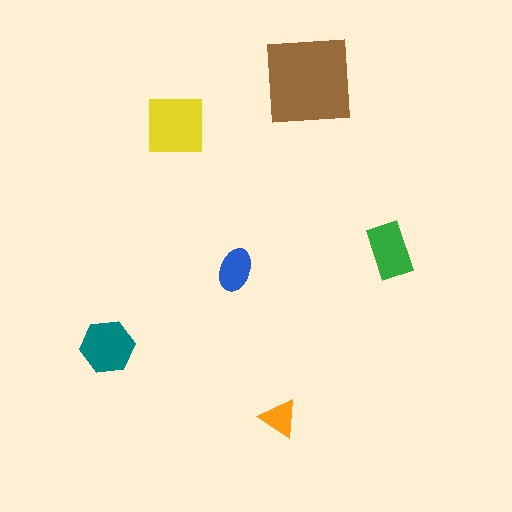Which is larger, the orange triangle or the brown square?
The brown square.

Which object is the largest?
The brown square.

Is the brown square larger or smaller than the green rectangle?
Larger.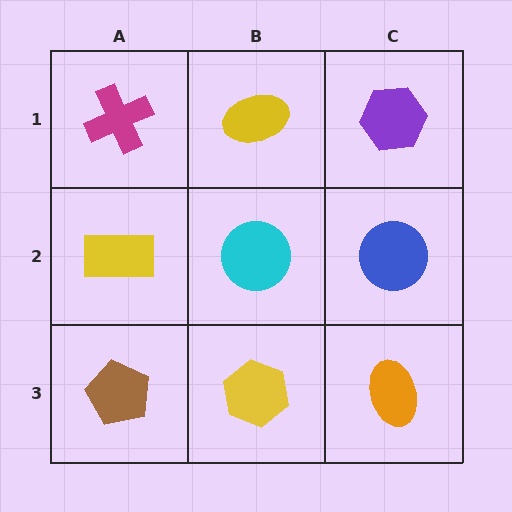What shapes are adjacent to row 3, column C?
A blue circle (row 2, column C), a yellow hexagon (row 3, column B).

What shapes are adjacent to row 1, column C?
A blue circle (row 2, column C), a yellow ellipse (row 1, column B).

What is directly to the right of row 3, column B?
An orange ellipse.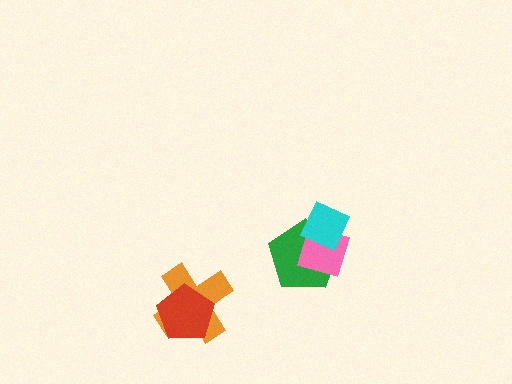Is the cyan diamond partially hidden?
No, no other shape covers it.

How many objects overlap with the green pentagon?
2 objects overlap with the green pentagon.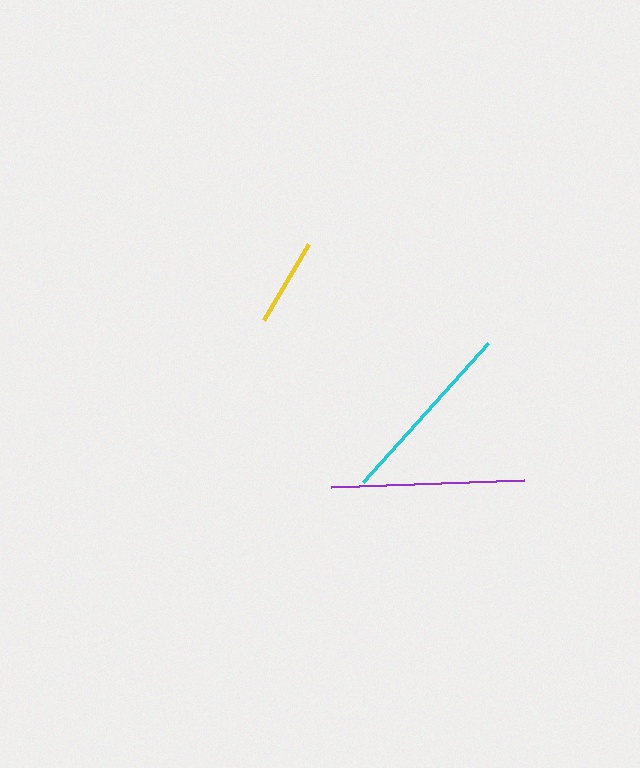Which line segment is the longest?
The purple line is the longest at approximately 193 pixels.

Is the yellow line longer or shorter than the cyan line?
The cyan line is longer than the yellow line.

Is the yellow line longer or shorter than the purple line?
The purple line is longer than the yellow line.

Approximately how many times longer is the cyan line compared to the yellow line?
The cyan line is approximately 2.1 times the length of the yellow line.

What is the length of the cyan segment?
The cyan segment is approximately 187 pixels long.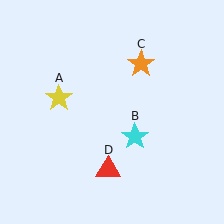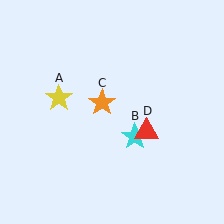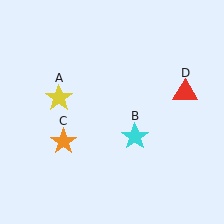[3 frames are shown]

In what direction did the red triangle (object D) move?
The red triangle (object D) moved up and to the right.